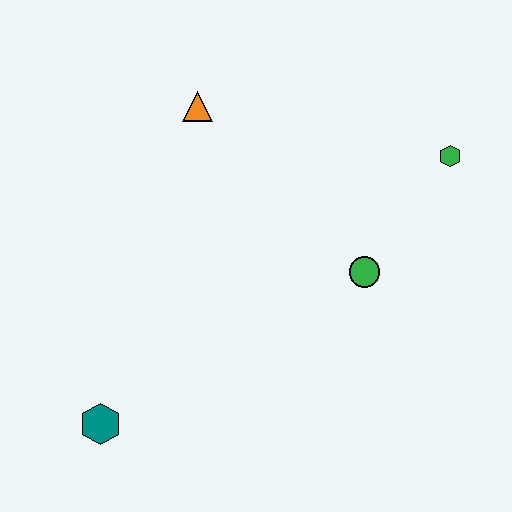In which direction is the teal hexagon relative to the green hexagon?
The teal hexagon is to the left of the green hexagon.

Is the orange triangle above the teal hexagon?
Yes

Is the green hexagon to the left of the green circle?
No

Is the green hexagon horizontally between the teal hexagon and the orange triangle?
No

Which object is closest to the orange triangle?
The green circle is closest to the orange triangle.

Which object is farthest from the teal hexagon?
The green hexagon is farthest from the teal hexagon.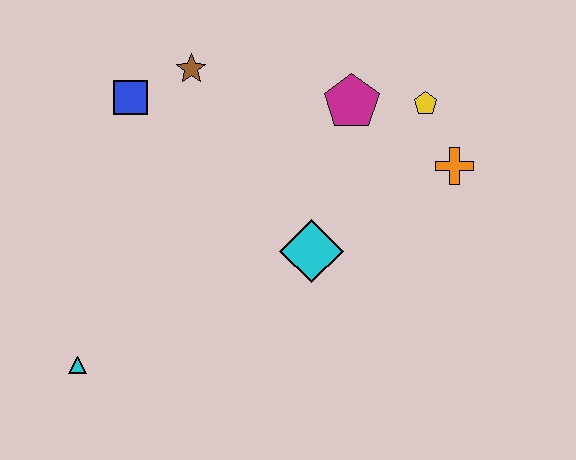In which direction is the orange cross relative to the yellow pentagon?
The orange cross is below the yellow pentagon.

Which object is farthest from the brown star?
The cyan triangle is farthest from the brown star.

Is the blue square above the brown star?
No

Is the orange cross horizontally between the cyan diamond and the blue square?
No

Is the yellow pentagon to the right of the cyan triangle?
Yes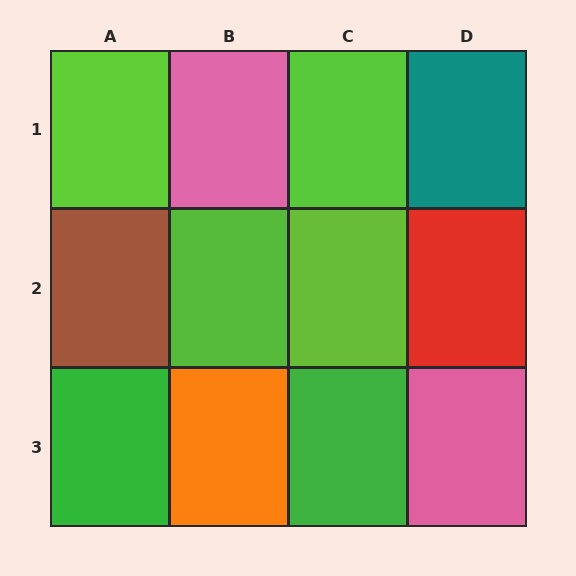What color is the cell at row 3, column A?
Green.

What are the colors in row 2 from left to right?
Brown, lime, lime, red.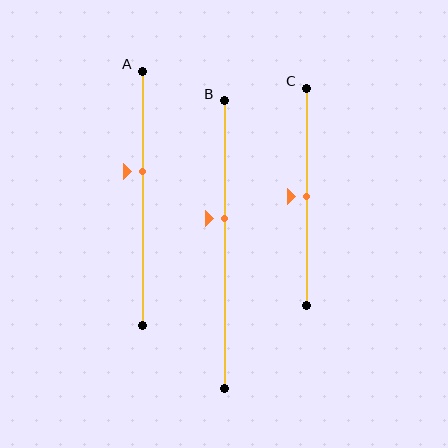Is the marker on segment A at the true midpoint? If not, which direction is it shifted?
No, the marker on segment A is shifted upward by about 11% of the segment length.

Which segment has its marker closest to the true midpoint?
Segment C has its marker closest to the true midpoint.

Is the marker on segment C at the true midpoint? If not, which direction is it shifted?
Yes, the marker on segment C is at the true midpoint.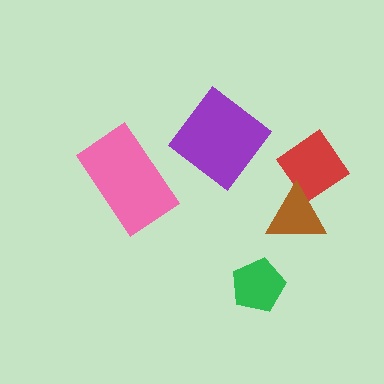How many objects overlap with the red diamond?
1 object overlaps with the red diamond.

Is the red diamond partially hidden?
Yes, it is partially covered by another shape.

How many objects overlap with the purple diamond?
0 objects overlap with the purple diamond.